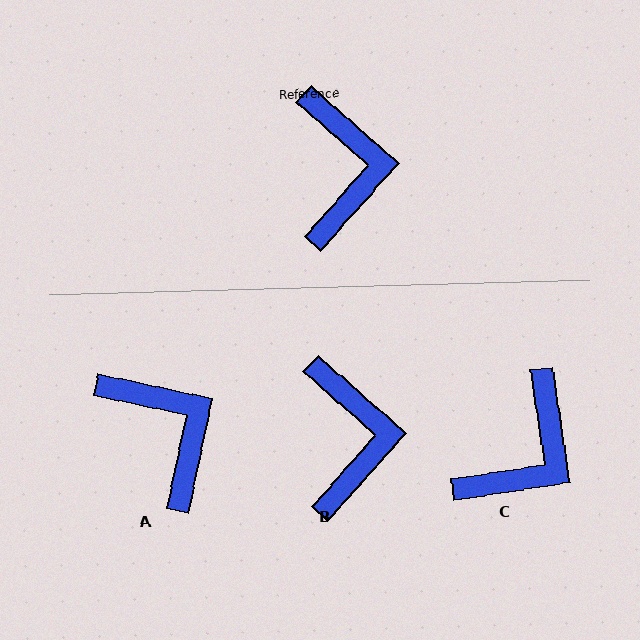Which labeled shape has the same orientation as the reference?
B.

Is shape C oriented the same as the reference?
No, it is off by about 40 degrees.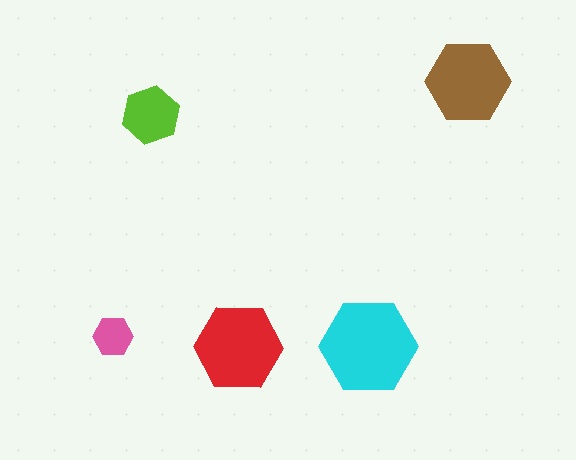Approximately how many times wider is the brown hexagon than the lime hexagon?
About 1.5 times wider.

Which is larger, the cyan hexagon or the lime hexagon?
The cyan one.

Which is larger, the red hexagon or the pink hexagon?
The red one.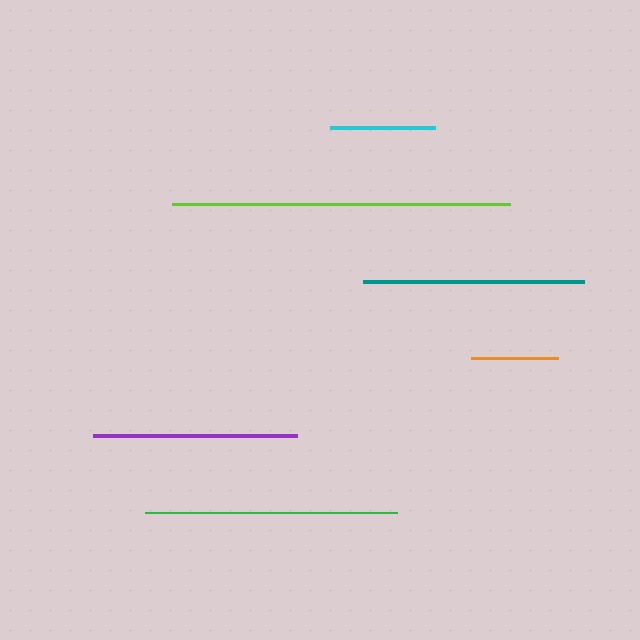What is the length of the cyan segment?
The cyan segment is approximately 105 pixels long.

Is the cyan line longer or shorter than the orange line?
The cyan line is longer than the orange line.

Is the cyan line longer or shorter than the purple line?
The purple line is longer than the cyan line.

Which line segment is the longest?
The lime line is the longest at approximately 338 pixels.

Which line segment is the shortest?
The orange line is the shortest at approximately 87 pixels.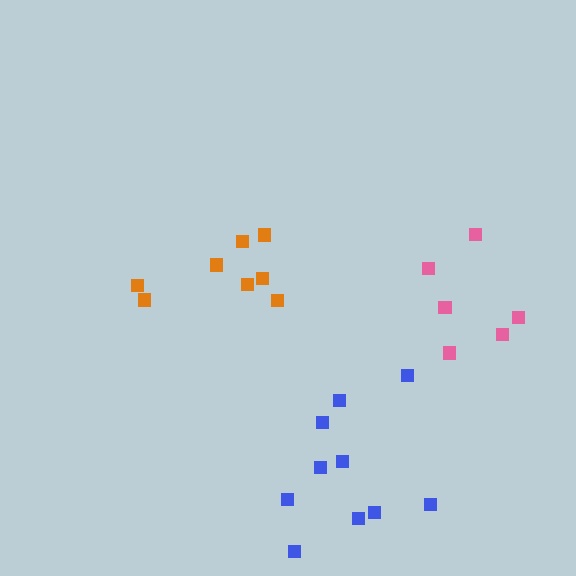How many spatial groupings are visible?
There are 3 spatial groupings.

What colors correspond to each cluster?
The clusters are colored: orange, pink, blue.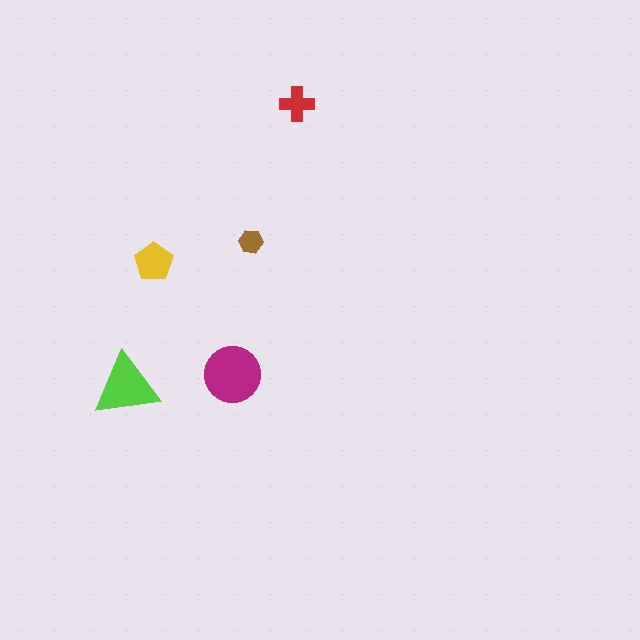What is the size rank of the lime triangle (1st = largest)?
2nd.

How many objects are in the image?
There are 5 objects in the image.